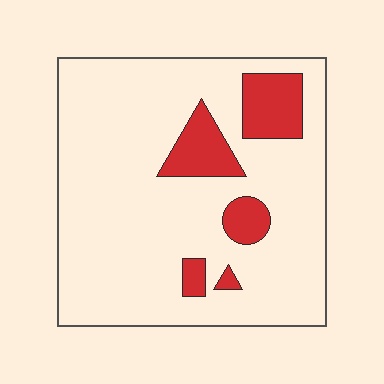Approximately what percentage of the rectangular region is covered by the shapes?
Approximately 15%.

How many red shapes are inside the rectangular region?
5.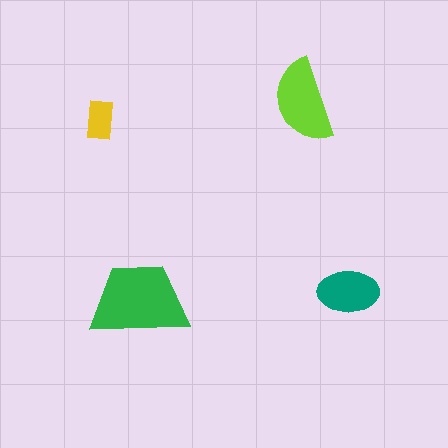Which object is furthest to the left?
The yellow rectangle is leftmost.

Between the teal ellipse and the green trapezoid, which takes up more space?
The green trapezoid.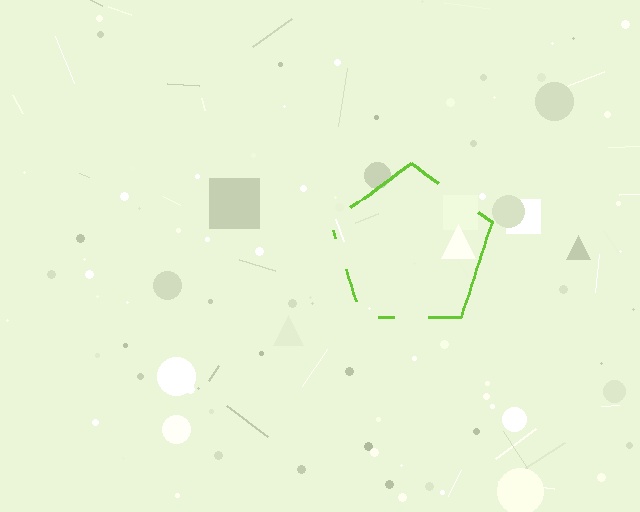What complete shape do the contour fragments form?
The contour fragments form a pentagon.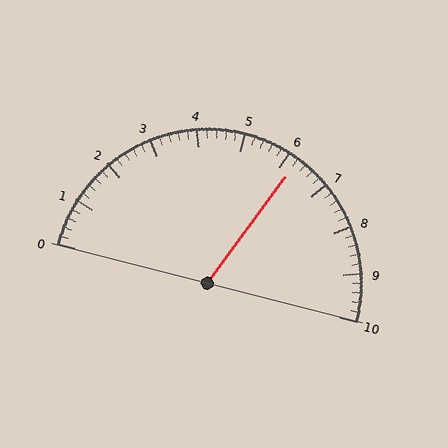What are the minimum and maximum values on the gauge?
The gauge ranges from 0 to 10.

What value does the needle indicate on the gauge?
The needle indicates approximately 6.2.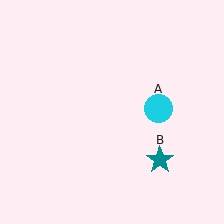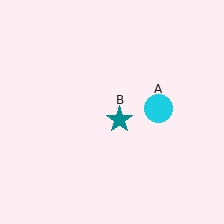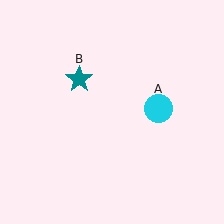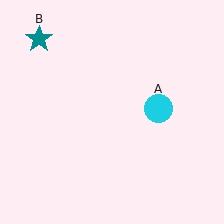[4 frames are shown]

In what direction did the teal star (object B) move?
The teal star (object B) moved up and to the left.